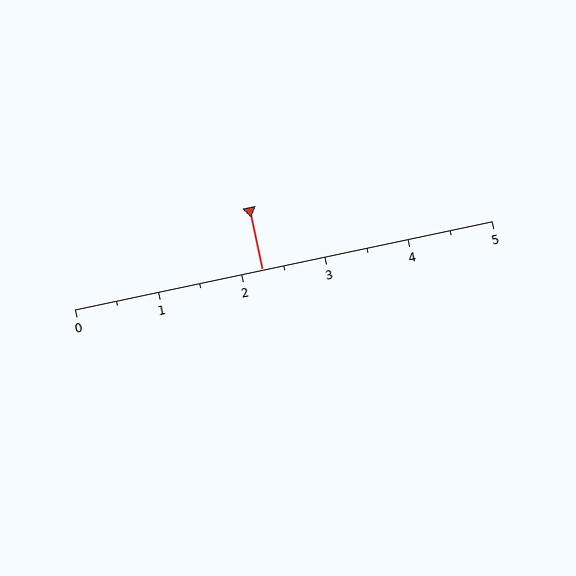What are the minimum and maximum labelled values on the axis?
The axis runs from 0 to 5.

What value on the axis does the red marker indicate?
The marker indicates approximately 2.2.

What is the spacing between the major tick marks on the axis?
The major ticks are spaced 1 apart.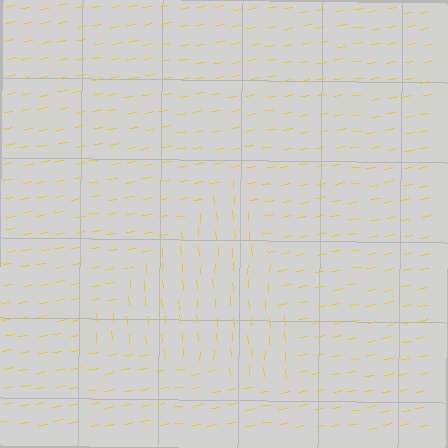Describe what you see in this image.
The image is filled with small yellow line segments. A triangle region in the image has lines oriented differently from the surrounding lines, creating a visible texture boundary.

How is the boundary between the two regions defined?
The boundary is defined purely by a change in line orientation (approximately 84 degrees difference). All lines are the same color and thickness.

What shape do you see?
I see a triangle.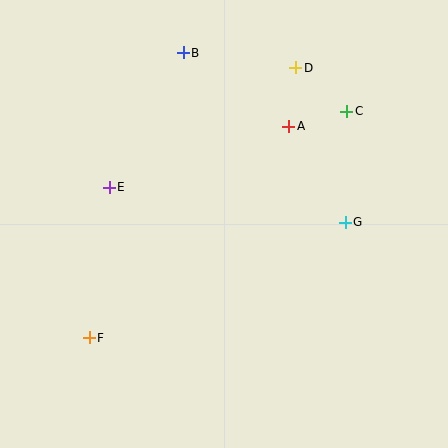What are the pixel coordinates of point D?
Point D is at (296, 68).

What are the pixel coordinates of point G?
Point G is at (345, 222).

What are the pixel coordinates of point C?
Point C is at (347, 111).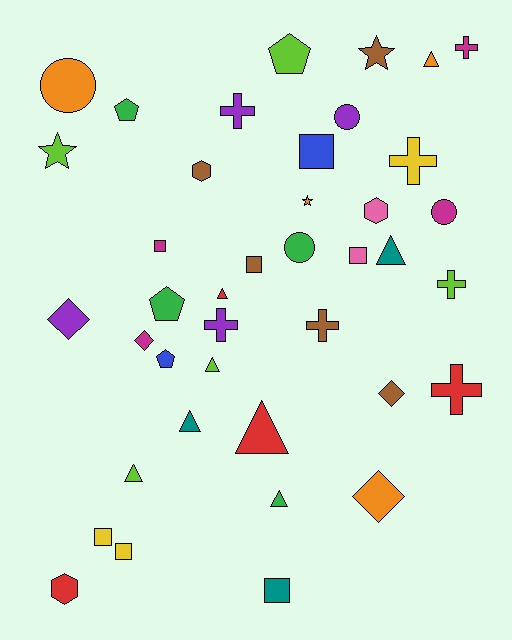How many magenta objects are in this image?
There are 4 magenta objects.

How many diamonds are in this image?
There are 4 diamonds.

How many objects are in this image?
There are 40 objects.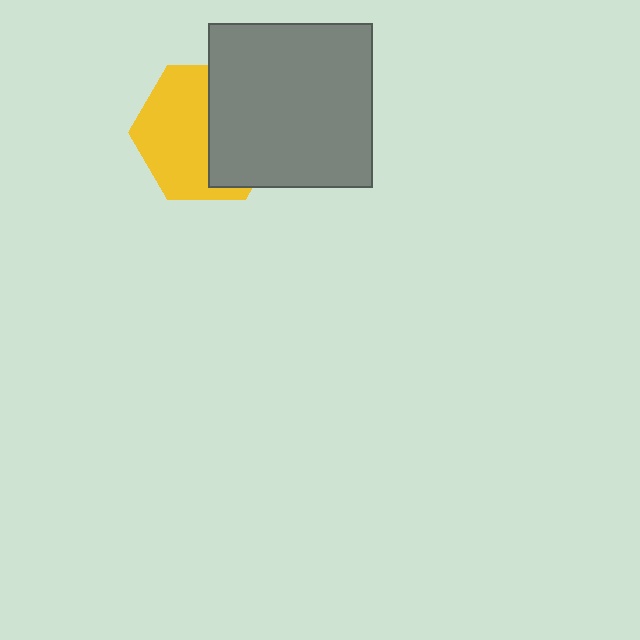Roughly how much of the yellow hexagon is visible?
About half of it is visible (roughly 54%).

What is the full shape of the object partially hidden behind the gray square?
The partially hidden object is a yellow hexagon.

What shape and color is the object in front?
The object in front is a gray square.